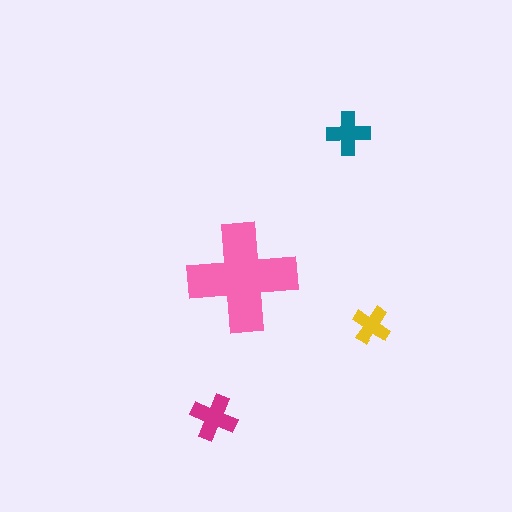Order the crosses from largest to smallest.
the pink one, the magenta one, the teal one, the yellow one.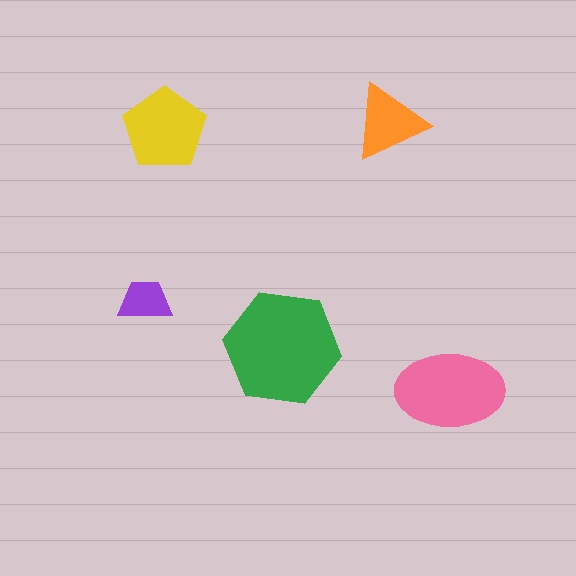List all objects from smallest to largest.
The purple trapezoid, the orange triangle, the yellow pentagon, the pink ellipse, the green hexagon.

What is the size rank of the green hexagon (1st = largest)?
1st.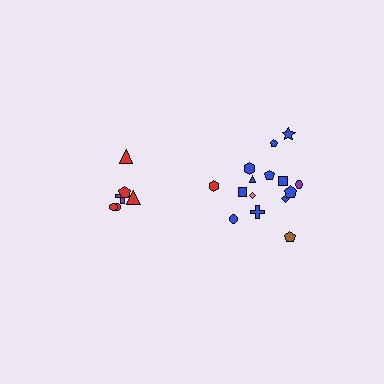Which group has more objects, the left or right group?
The right group.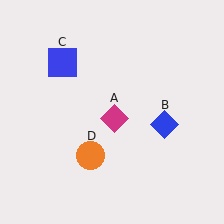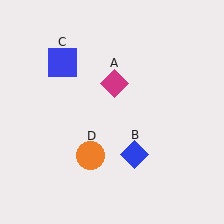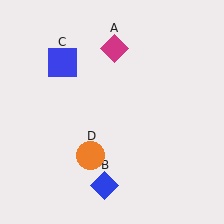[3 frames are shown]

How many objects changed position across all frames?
2 objects changed position: magenta diamond (object A), blue diamond (object B).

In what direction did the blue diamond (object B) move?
The blue diamond (object B) moved down and to the left.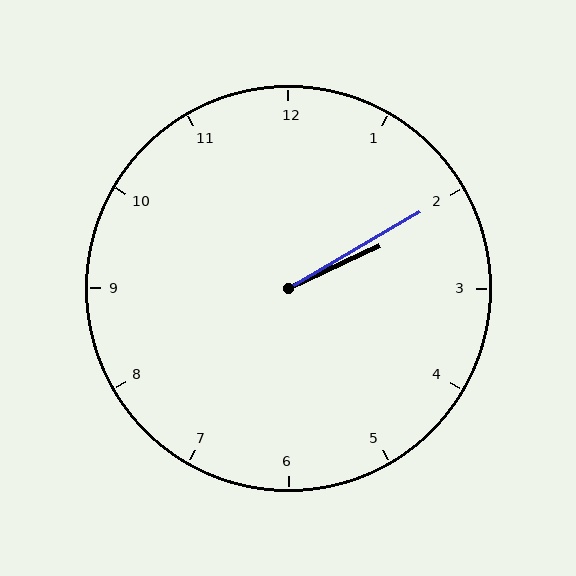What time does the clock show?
2:10.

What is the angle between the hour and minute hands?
Approximately 5 degrees.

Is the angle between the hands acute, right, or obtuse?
It is acute.